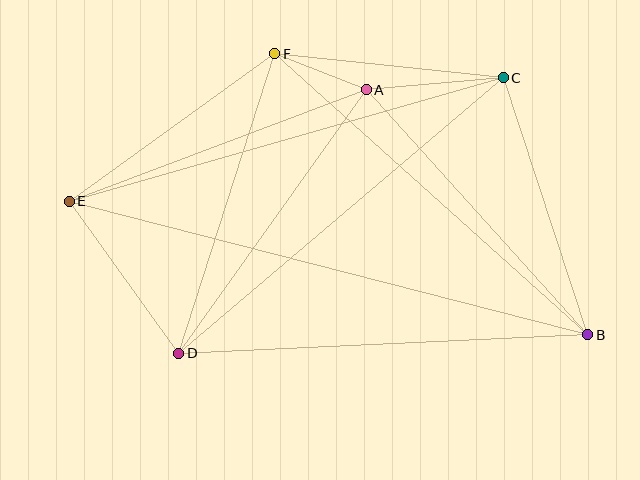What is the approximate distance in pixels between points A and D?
The distance between A and D is approximately 324 pixels.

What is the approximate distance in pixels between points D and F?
The distance between D and F is approximately 315 pixels.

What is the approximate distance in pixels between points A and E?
The distance between A and E is approximately 317 pixels.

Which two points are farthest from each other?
Points B and E are farthest from each other.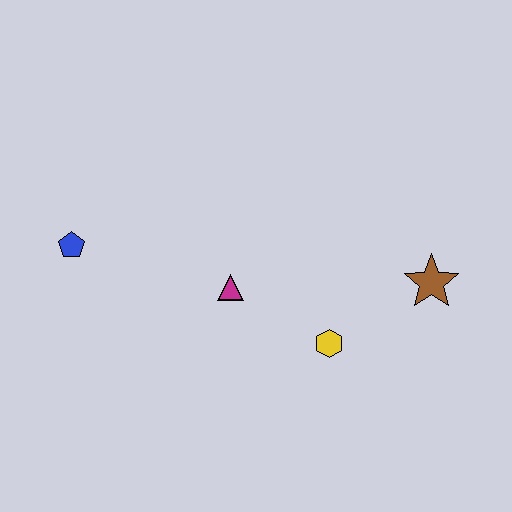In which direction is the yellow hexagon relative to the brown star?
The yellow hexagon is to the left of the brown star.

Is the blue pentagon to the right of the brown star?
No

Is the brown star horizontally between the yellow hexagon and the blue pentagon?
No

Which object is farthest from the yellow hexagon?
The blue pentagon is farthest from the yellow hexagon.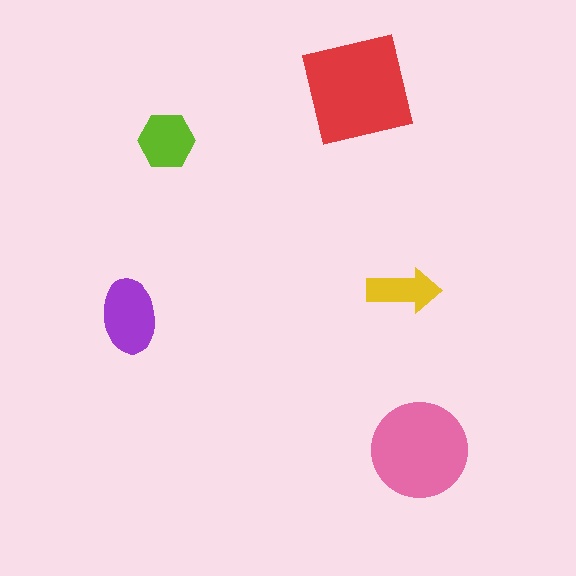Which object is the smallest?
The yellow arrow.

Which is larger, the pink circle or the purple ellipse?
The pink circle.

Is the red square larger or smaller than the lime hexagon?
Larger.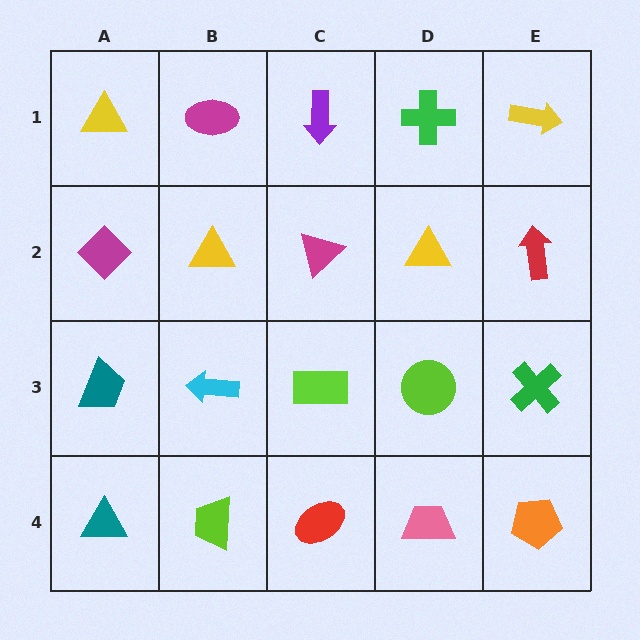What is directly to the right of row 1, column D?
A yellow arrow.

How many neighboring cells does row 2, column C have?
4.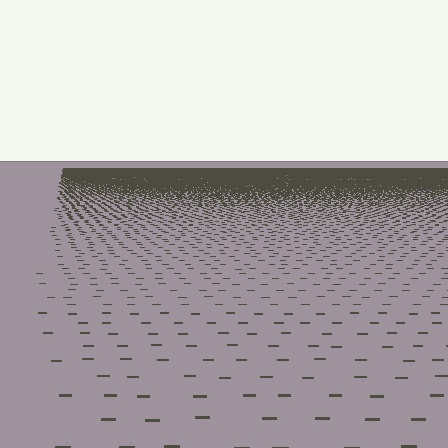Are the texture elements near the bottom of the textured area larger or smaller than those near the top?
Larger. Near the bottom, elements are closer to the viewer and appear at a bigger on-screen size.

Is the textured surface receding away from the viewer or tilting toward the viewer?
The surface is receding away from the viewer. Texture elements get smaller and denser toward the top.